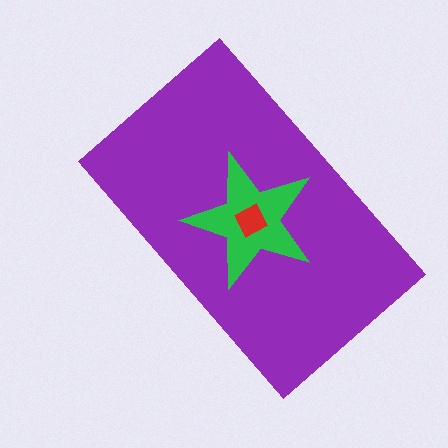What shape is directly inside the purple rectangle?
The green star.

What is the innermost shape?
The red diamond.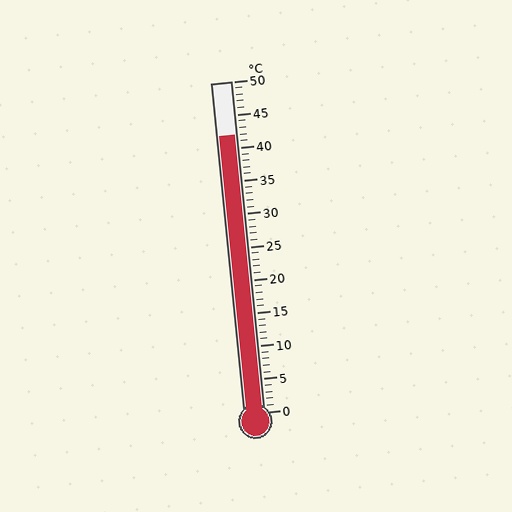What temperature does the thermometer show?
The thermometer shows approximately 42°C.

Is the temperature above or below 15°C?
The temperature is above 15°C.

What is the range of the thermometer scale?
The thermometer scale ranges from 0°C to 50°C.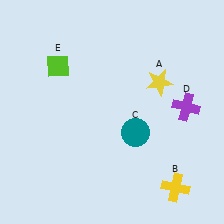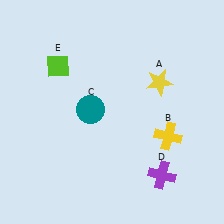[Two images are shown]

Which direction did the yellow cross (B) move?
The yellow cross (B) moved up.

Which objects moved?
The objects that moved are: the yellow cross (B), the teal circle (C), the purple cross (D).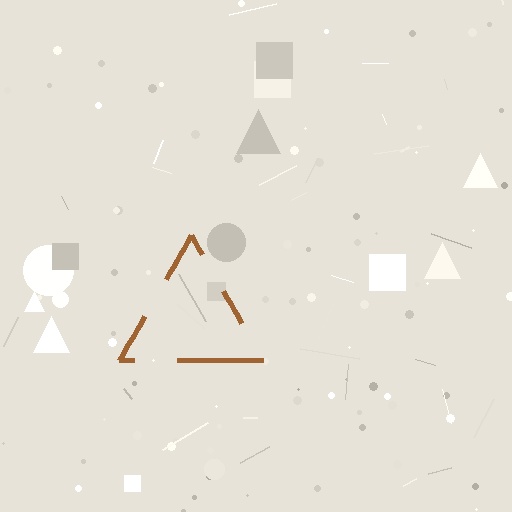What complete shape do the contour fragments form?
The contour fragments form a triangle.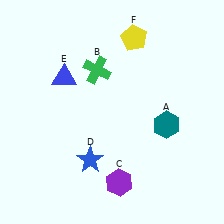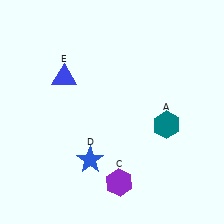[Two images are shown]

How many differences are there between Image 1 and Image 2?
There are 2 differences between the two images.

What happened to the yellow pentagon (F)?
The yellow pentagon (F) was removed in Image 2. It was in the top-right area of Image 1.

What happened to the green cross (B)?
The green cross (B) was removed in Image 2. It was in the top-left area of Image 1.